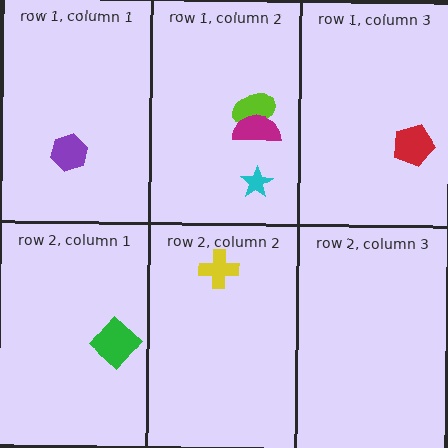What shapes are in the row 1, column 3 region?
The red pentagon.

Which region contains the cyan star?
The row 1, column 2 region.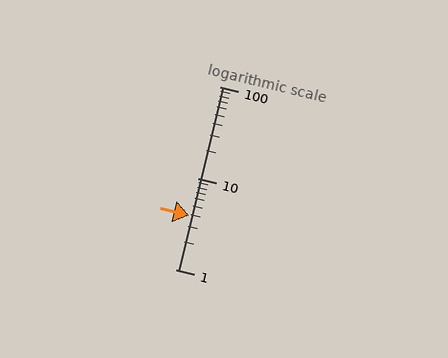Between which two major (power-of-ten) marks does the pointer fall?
The pointer is between 1 and 10.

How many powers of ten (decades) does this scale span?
The scale spans 2 decades, from 1 to 100.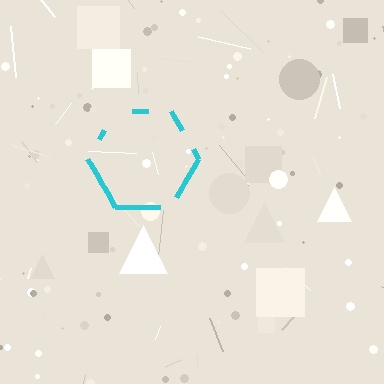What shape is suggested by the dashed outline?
The dashed outline suggests a hexagon.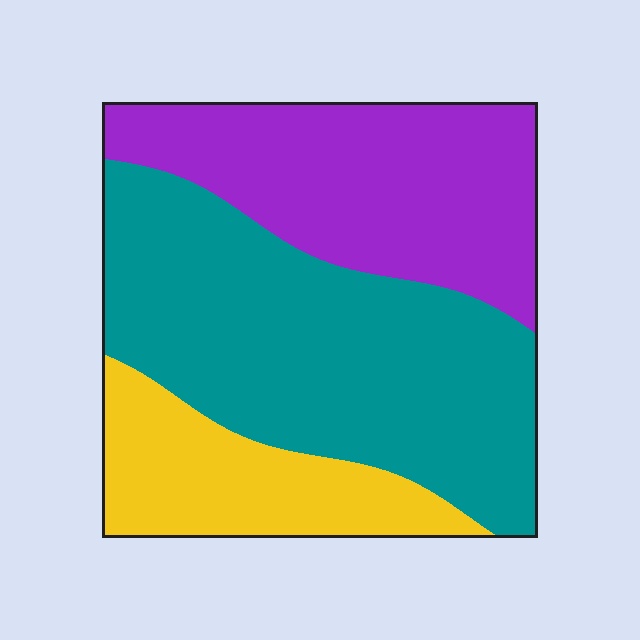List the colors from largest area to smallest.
From largest to smallest: teal, purple, yellow.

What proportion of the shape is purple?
Purple takes up about one third (1/3) of the shape.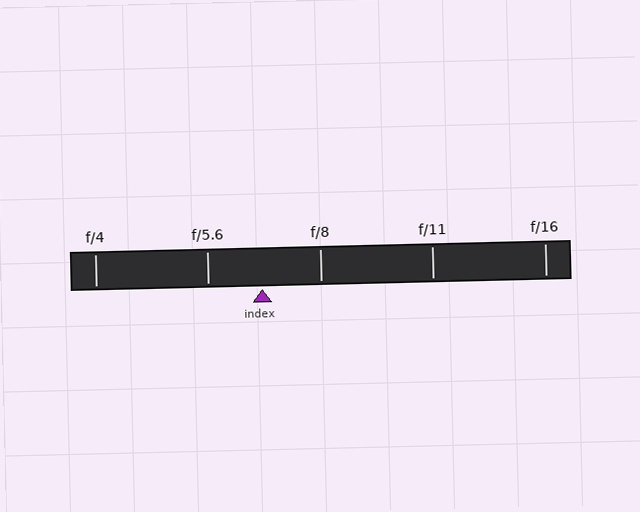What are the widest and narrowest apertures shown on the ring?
The widest aperture shown is f/4 and the narrowest is f/16.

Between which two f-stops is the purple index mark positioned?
The index mark is between f/5.6 and f/8.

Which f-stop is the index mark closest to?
The index mark is closest to f/5.6.